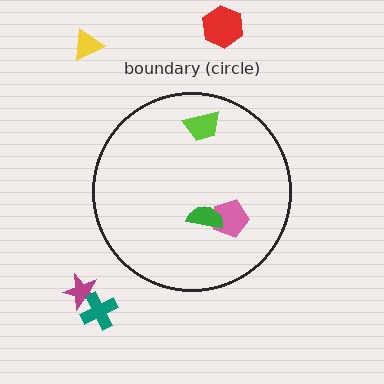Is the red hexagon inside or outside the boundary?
Outside.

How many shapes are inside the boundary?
3 inside, 4 outside.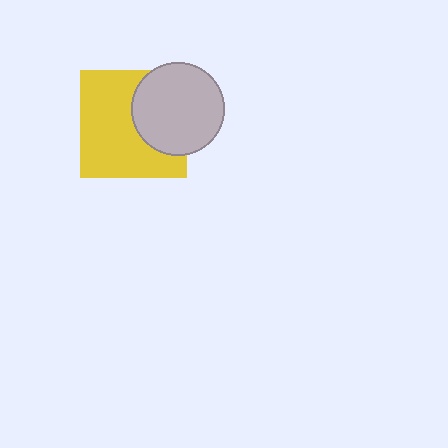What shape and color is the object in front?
The object in front is a light gray circle.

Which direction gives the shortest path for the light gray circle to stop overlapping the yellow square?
Moving right gives the shortest separation.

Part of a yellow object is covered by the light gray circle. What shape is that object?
It is a square.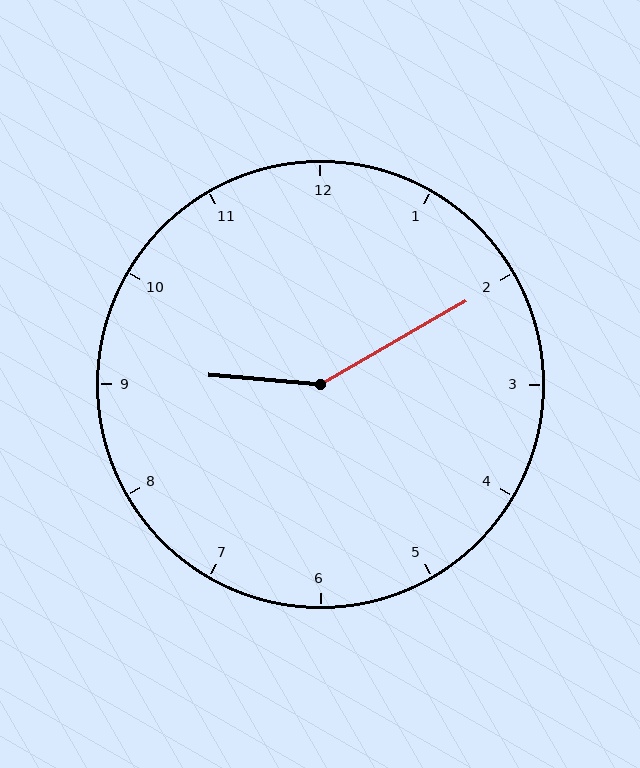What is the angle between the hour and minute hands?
Approximately 145 degrees.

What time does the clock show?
9:10.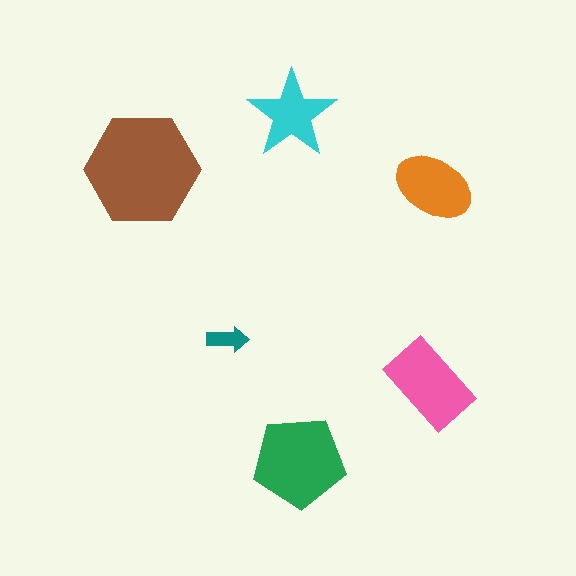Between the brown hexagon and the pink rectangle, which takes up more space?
The brown hexagon.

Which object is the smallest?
The teal arrow.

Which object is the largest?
The brown hexagon.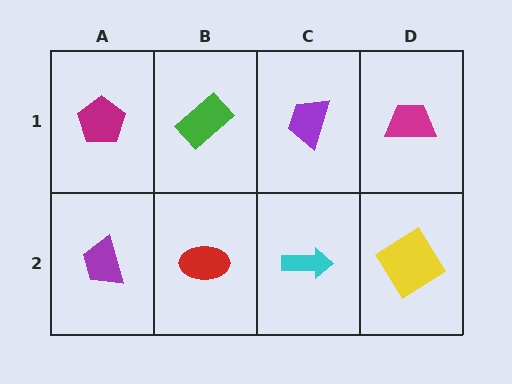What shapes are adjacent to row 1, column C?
A cyan arrow (row 2, column C), a green rectangle (row 1, column B), a magenta trapezoid (row 1, column D).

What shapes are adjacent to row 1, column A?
A purple trapezoid (row 2, column A), a green rectangle (row 1, column B).